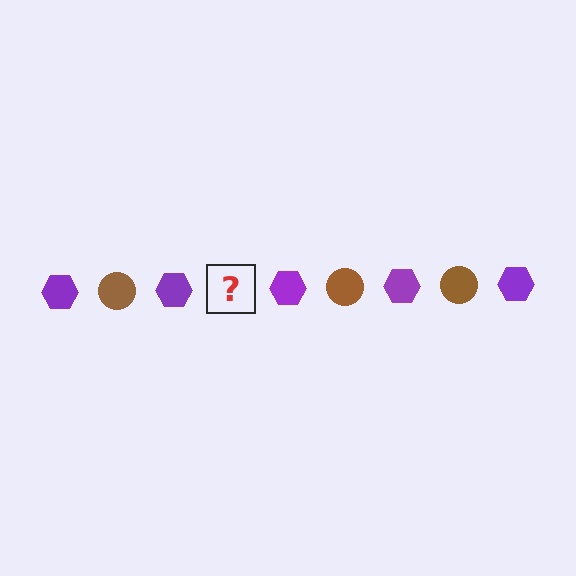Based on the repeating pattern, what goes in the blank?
The blank should be a brown circle.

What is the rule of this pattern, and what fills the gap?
The rule is that the pattern alternates between purple hexagon and brown circle. The gap should be filled with a brown circle.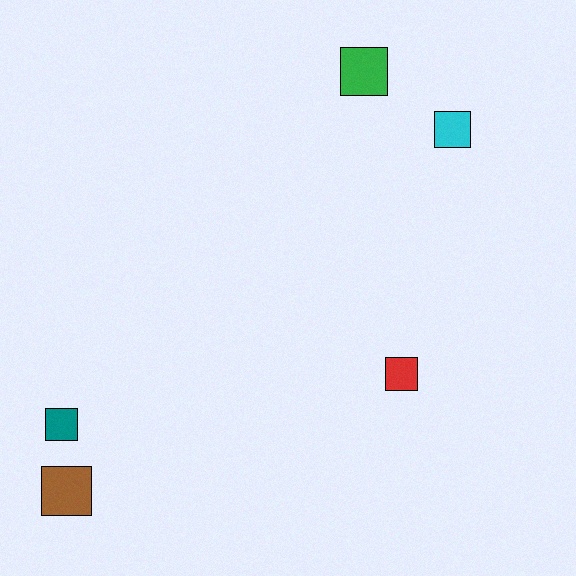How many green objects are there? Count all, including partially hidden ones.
There is 1 green object.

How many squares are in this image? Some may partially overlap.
There are 5 squares.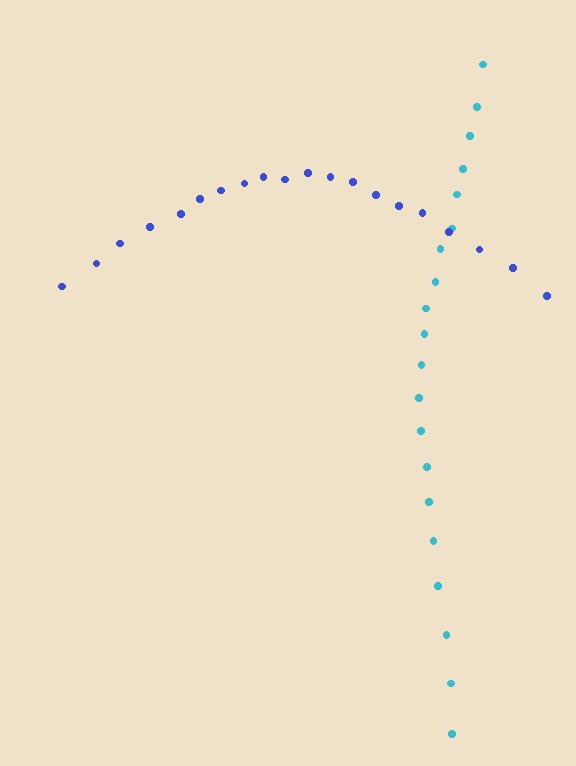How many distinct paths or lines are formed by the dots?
There are 2 distinct paths.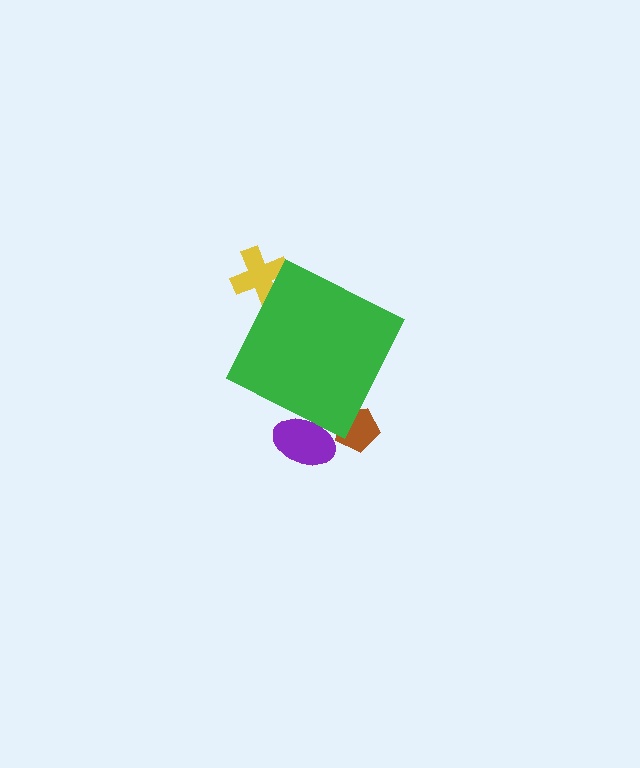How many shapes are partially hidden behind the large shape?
3 shapes are partially hidden.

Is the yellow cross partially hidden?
Yes, the yellow cross is partially hidden behind the green diamond.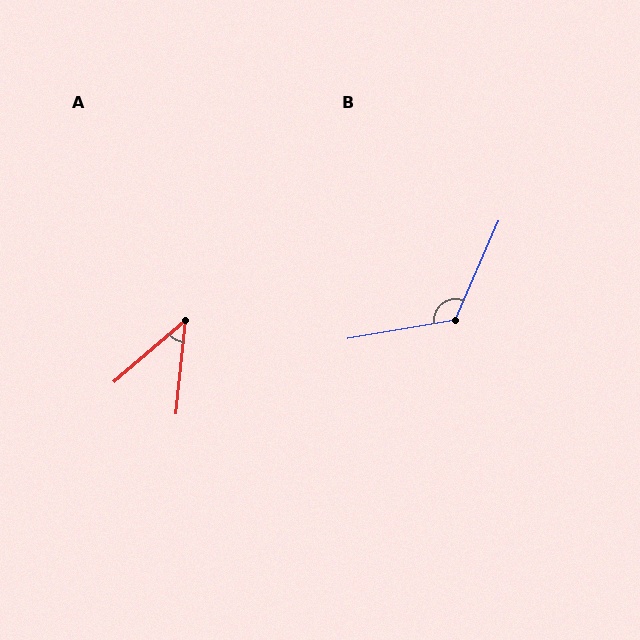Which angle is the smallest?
A, at approximately 44 degrees.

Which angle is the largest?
B, at approximately 124 degrees.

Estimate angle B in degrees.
Approximately 124 degrees.